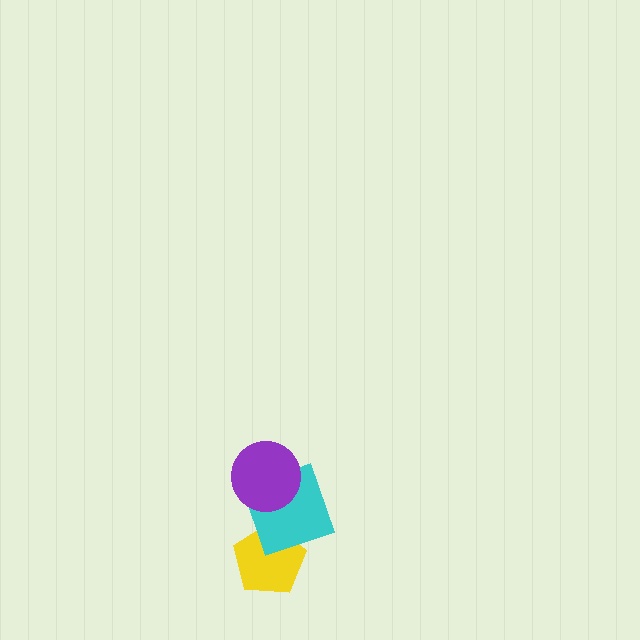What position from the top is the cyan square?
The cyan square is 2nd from the top.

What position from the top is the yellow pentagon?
The yellow pentagon is 3rd from the top.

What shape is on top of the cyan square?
The purple circle is on top of the cyan square.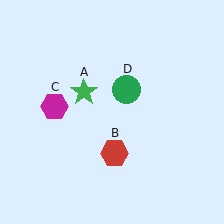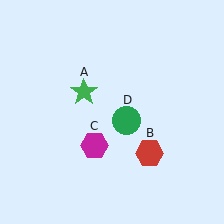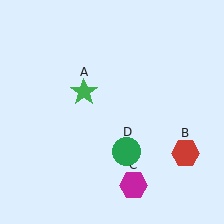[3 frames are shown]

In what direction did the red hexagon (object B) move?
The red hexagon (object B) moved right.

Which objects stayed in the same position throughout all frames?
Green star (object A) remained stationary.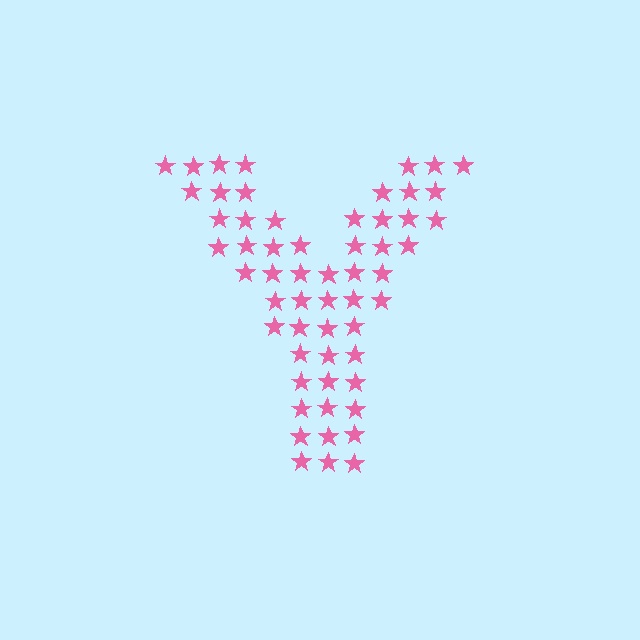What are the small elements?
The small elements are stars.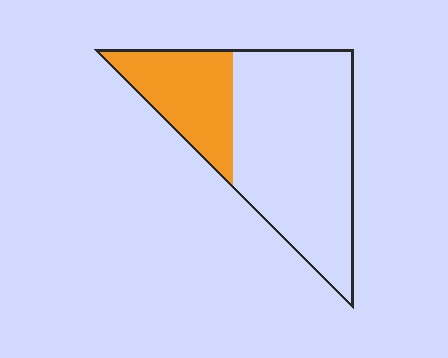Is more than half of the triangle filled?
No.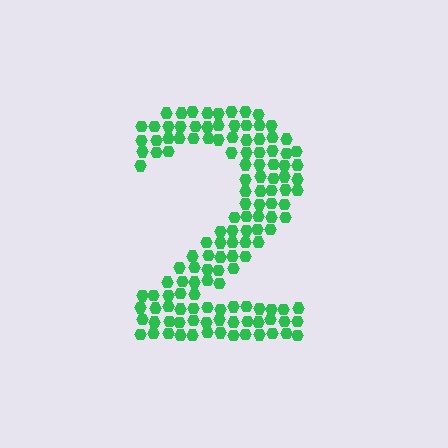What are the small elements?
The small elements are hexagons.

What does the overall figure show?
The overall figure shows the digit 2.